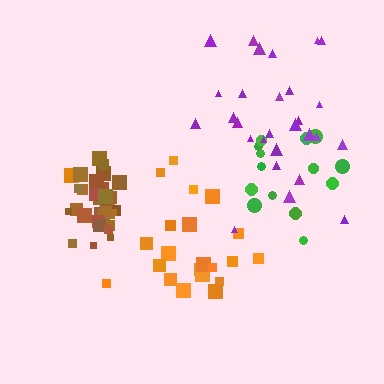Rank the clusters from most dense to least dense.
brown, purple, orange, green.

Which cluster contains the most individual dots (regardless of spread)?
Brown (33).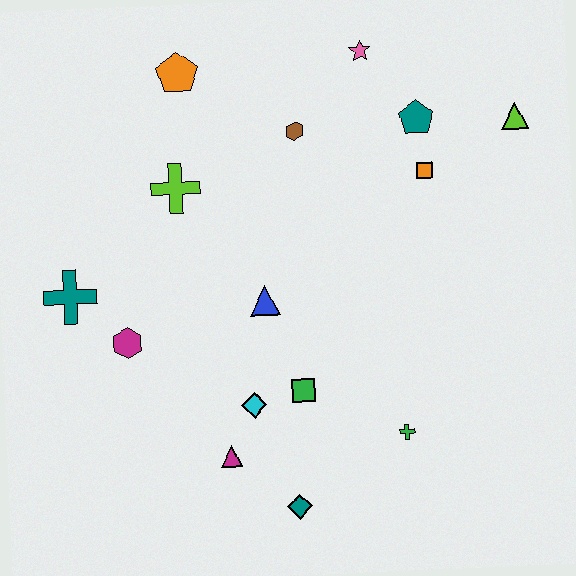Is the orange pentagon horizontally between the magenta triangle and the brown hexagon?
No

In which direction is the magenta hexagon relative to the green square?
The magenta hexagon is to the left of the green square.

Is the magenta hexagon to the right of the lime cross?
No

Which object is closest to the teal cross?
The magenta hexagon is closest to the teal cross.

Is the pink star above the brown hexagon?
Yes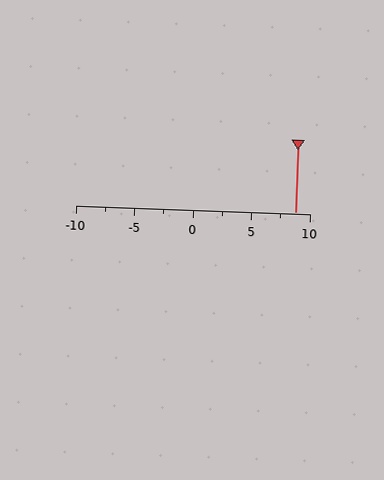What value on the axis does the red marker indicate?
The marker indicates approximately 8.8.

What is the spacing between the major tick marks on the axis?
The major ticks are spaced 5 apart.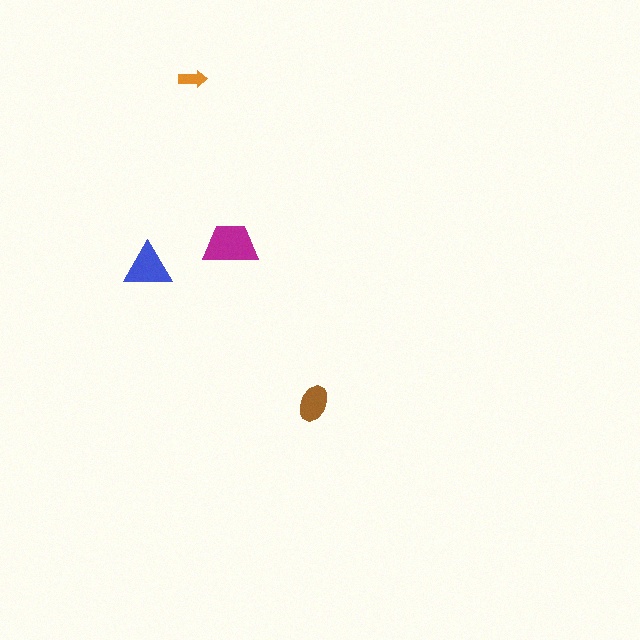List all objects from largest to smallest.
The magenta trapezoid, the blue triangle, the brown ellipse, the orange arrow.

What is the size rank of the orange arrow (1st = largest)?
4th.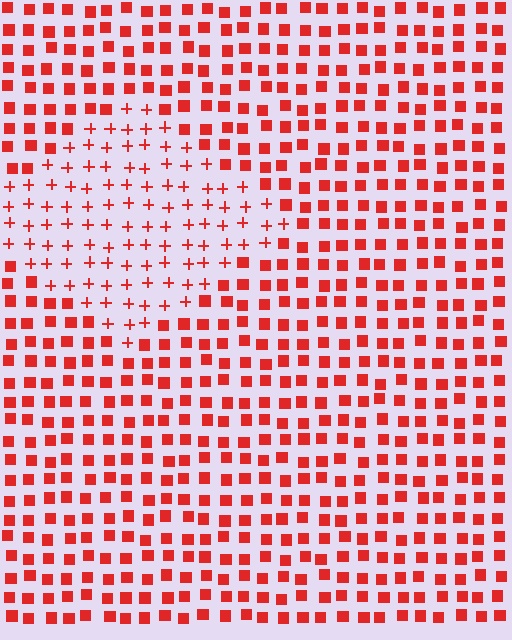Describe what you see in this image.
The image is filled with small red elements arranged in a uniform grid. A diamond-shaped region contains plus signs, while the surrounding area contains squares. The boundary is defined purely by the change in element shape.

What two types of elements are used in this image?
The image uses plus signs inside the diamond region and squares outside it.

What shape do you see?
I see a diamond.